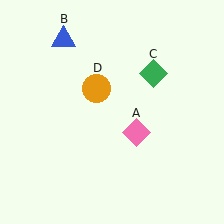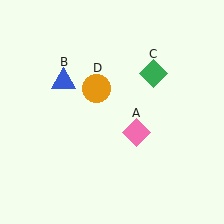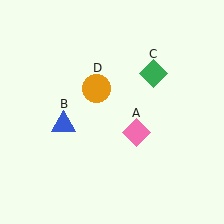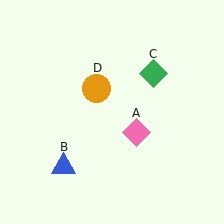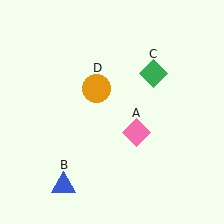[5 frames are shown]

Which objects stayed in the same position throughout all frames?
Pink diamond (object A) and green diamond (object C) and orange circle (object D) remained stationary.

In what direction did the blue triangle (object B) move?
The blue triangle (object B) moved down.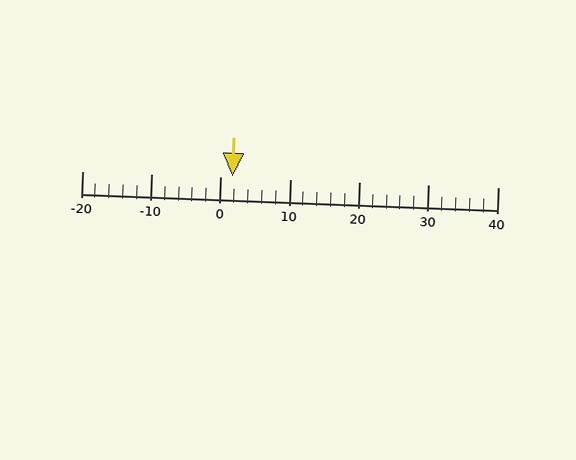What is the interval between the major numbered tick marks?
The major tick marks are spaced 10 units apart.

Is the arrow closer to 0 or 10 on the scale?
The arrow is closer to 0.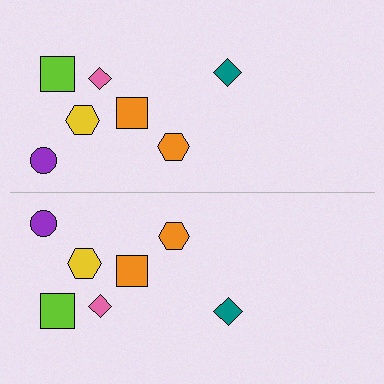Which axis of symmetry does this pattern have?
The pattern has a horizontal axis of symmetry running through the center of the image.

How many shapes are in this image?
There are 14 shapes in this image.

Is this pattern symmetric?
Yes, this pattern has bilateral (reflection) symmetry.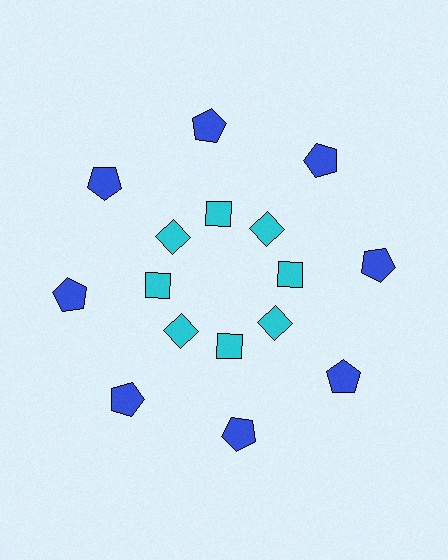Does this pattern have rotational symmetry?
Yes, this pattern has 8-fold rotational symmetry. It looks the same after rotating 45 degrees around the center.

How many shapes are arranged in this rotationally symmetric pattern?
There are 16 shapes, arranged in 8 groups of 2.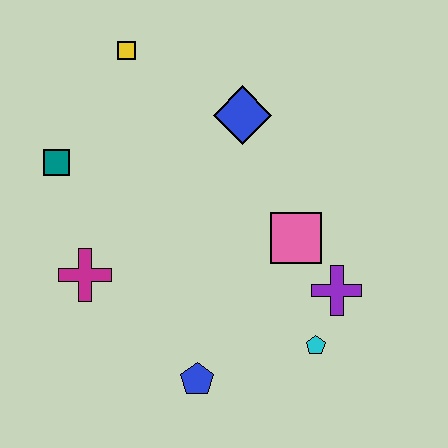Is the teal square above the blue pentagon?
Yes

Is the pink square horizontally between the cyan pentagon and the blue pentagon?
Yes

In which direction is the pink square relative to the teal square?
The pink square is to the right of the teal square.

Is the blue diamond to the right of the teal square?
Yes